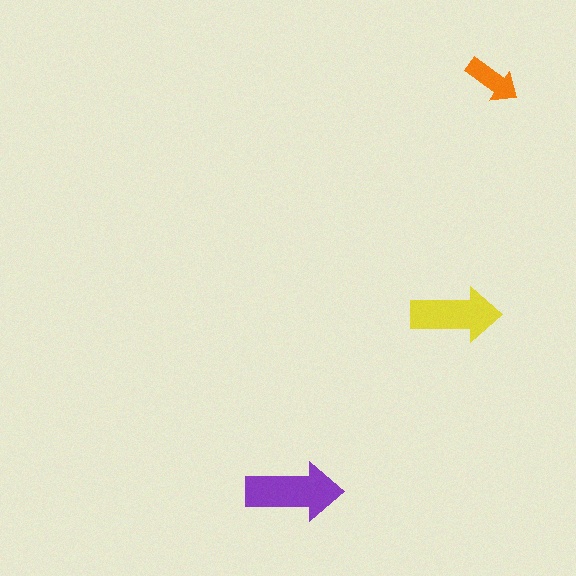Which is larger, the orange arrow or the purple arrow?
The purple one.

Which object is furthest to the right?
The orange arrow is rightmost.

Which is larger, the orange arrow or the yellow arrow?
The yellow one.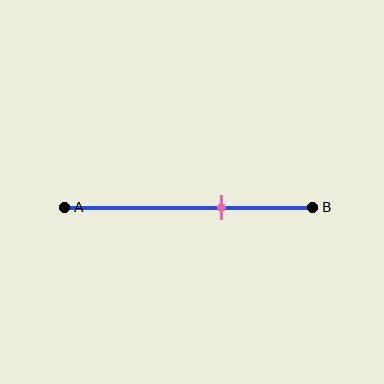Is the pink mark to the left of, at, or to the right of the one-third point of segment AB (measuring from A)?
The pink mark is to the right of the one-third point of segment AB.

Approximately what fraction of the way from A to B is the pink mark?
The pink mark is approximately 65% of the way from A to B.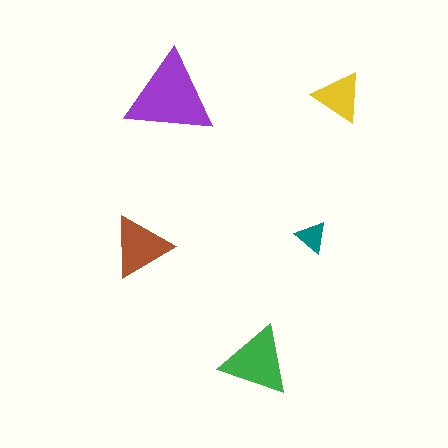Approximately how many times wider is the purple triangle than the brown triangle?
About 1.5 times wider.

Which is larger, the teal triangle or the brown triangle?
The brown one.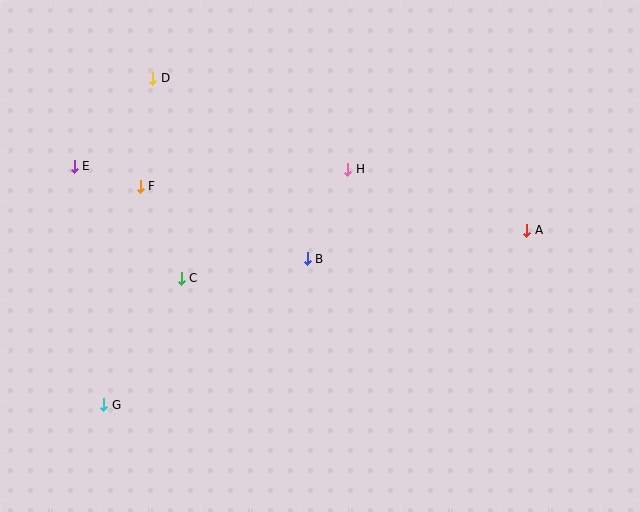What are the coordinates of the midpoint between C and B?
The midpoint between C and B is at (244, 268).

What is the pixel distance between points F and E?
The distance between F and E is 69 pixels.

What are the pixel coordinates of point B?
Point B is at (307, 259).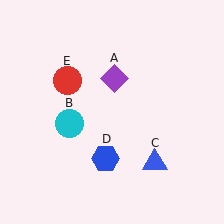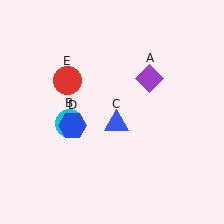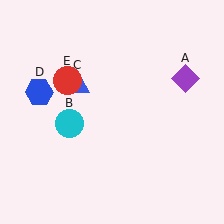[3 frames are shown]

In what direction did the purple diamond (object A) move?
The purple diamond (object A) moved right.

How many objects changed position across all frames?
3 objects changed position: purple diamond (object A), blue triangle (object C), blue hexagon (object D).